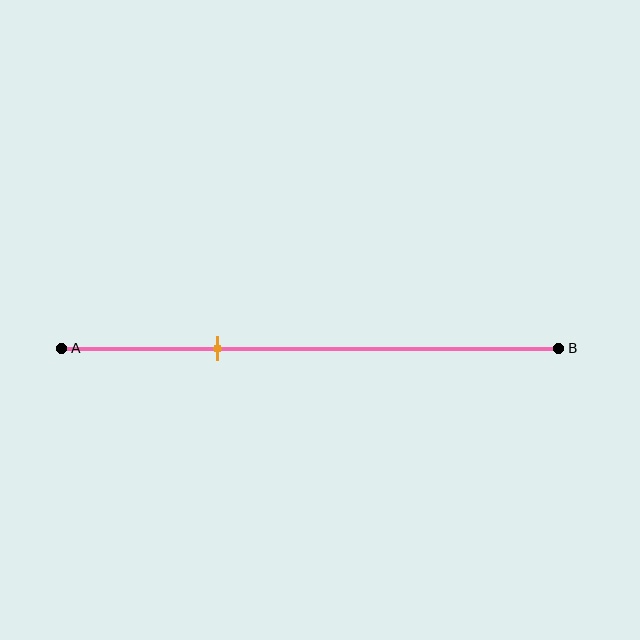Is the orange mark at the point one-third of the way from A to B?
Yes, the mark is approximately at the one-third point.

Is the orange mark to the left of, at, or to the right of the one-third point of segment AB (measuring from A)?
The orange mark is approximately at the one-third point of segment AB.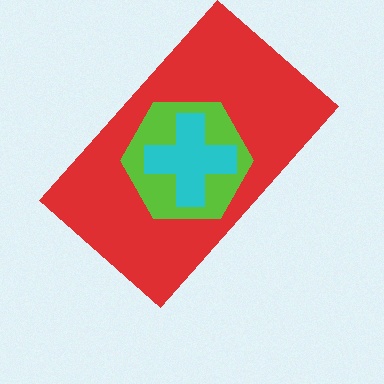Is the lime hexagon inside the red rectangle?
Yes.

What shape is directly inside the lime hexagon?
The cyan cross.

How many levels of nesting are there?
3.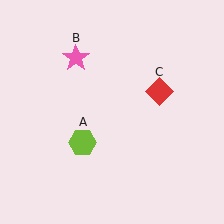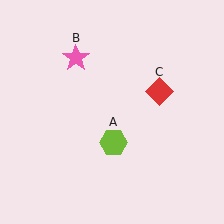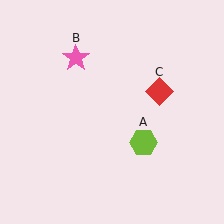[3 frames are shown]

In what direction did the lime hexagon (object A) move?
The lime hexagon (object A) moved right.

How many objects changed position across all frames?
1 object changed position: lime hexagon (object A).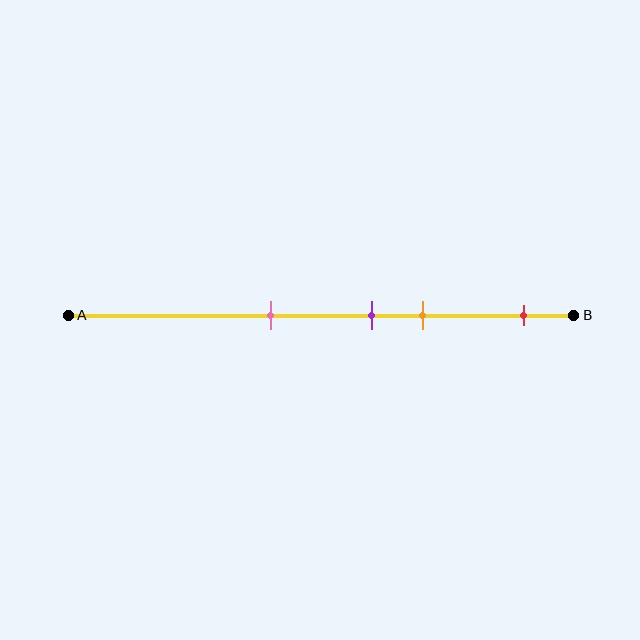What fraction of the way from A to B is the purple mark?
The purple mark is approximately 60% (0.6) of the way from A to B.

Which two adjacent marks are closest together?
The purple and orange marks are the closest adjacent pair.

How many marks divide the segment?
There are 4 marks dividing the segment.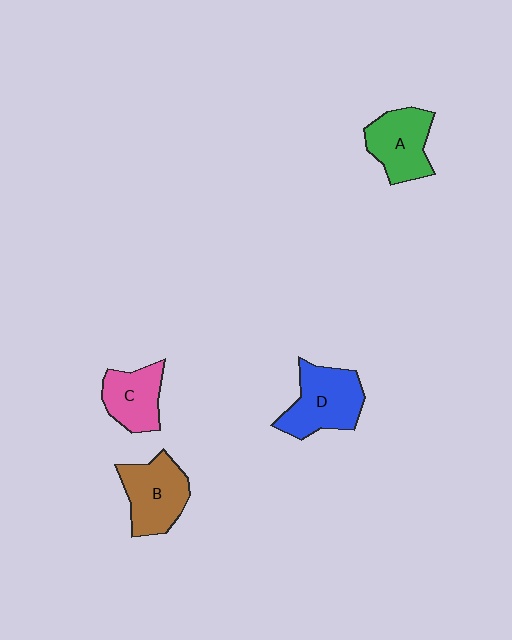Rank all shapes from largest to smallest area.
From largest to smallest: D (blue), B (brown), A (green), C (pink).